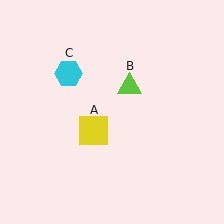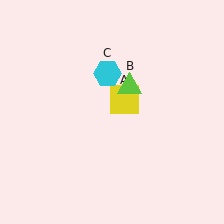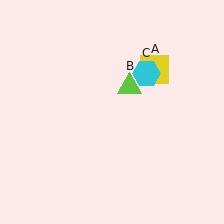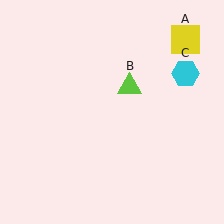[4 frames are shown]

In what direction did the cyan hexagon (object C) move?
The cyan hexagon (object C) moved right.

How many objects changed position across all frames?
2 objects changed position: yellow square (object A), cyan hexagon (object C).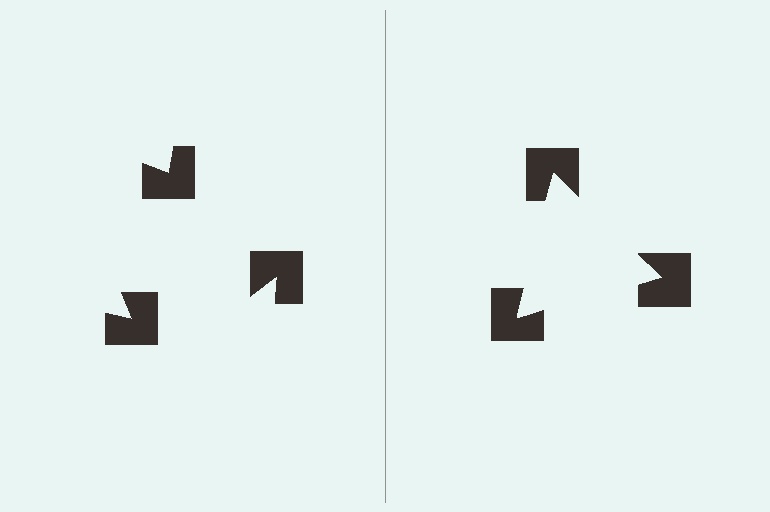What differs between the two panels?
The notched squares are positioned identically on both sides; only the wedge orientations differ. On the right they align to a triangle; on the left they are misaligned.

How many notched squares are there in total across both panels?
6 — 3 on each side.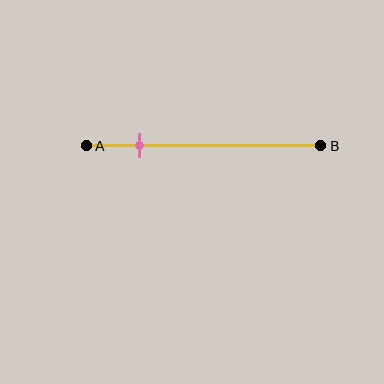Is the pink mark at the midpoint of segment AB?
No, the mark is at about 25% from A, not at the 50% midpoint.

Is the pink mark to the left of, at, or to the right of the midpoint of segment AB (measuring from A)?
The pink mark is to the left of the midpoint of segment AB.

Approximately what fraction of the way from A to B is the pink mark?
The pink mark is approximately 25% of the way from A to B.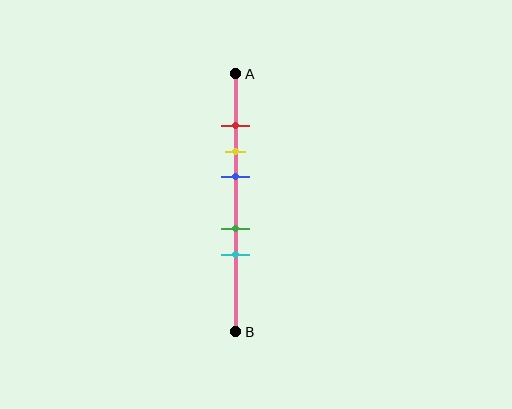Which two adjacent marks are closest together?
The red and yellow marks are the closest adjacent pair.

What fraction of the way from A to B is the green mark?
The green mark is approximately 60% (0.6) of the way from A to B.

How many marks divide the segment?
There are 5 marks dividing the segment.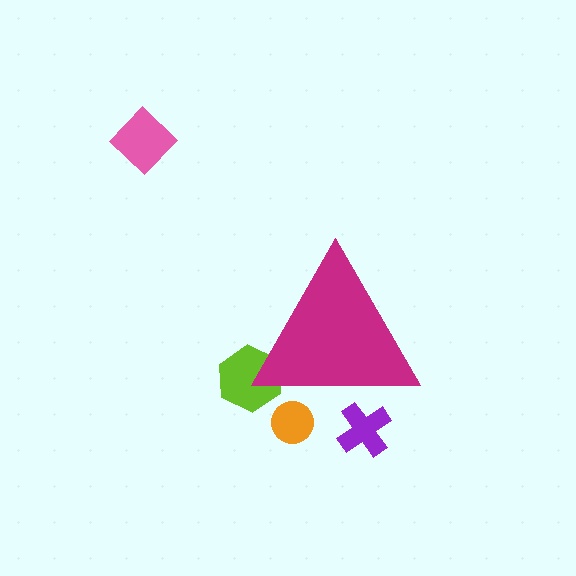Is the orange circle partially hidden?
Yes, the orange circle is partially hidden behind the magenta triangle.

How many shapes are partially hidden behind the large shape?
3 shapes are partially hidden.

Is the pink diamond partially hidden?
No, the pink diamond is fully visible.